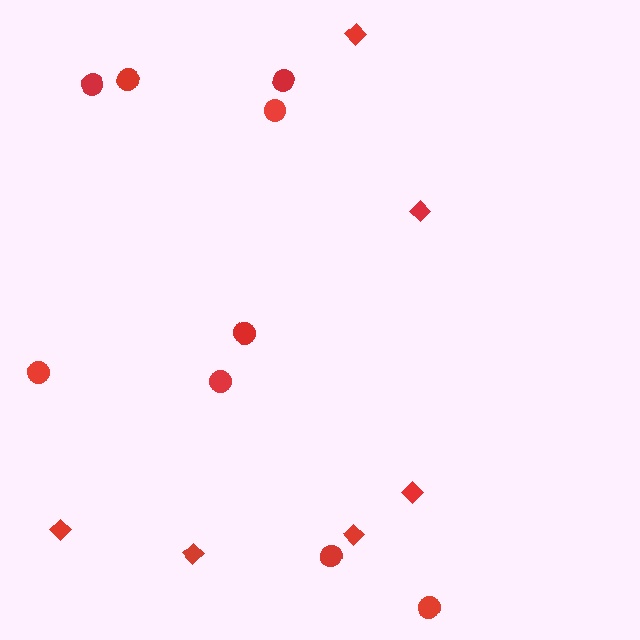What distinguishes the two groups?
There are 2 groups: one group of circles (9) and one group of diamonds (6).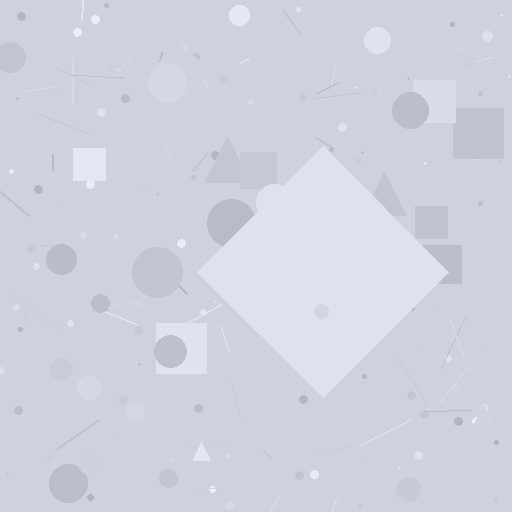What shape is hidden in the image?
A diamond is hidden in the image.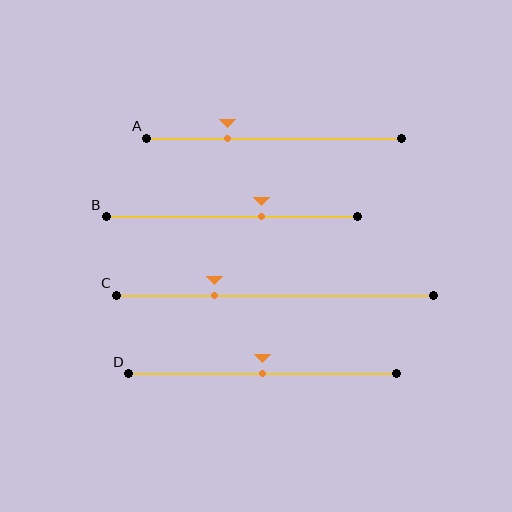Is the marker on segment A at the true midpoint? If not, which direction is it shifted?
No, the marker on segment A is shifted to the left by about 18% of the segment length.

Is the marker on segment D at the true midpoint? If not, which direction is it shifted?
Yes, the marker on segment D is at the true midpoint.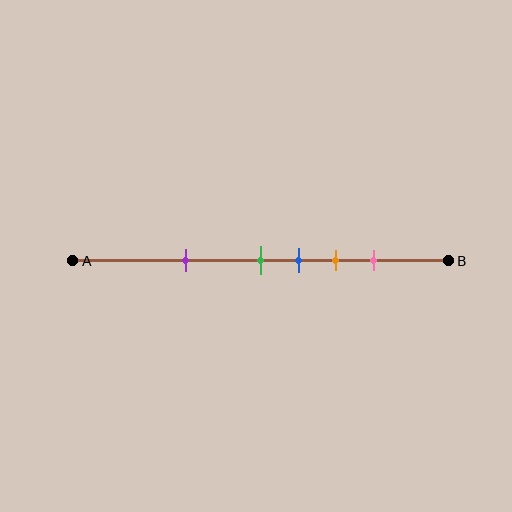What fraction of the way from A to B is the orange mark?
The orange mark is approximately 70% (0.7) of the way from A to B.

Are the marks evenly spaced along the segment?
No, the marks are not evenly spaced.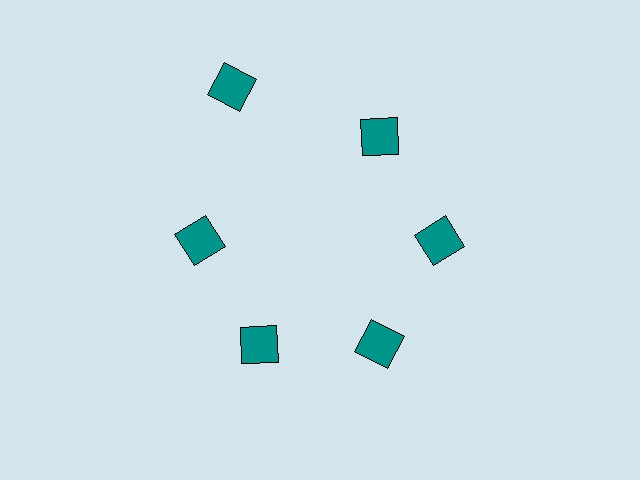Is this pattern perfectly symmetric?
No. The 6 teal squares are arranged in a ring, but one element near the 11 o'clock position is pushed outward from the center, breaking the 6-fold rotational symmetry.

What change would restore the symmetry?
The symmetry would be restored by moving it inward, back onto the ring so that all 6 squares sit at equal angles and equal distance from the center.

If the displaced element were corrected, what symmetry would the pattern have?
It would have 6-fold rotational symmetry — the pattern would map onto itself every 60 degrees.